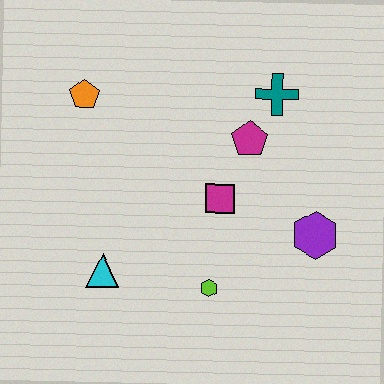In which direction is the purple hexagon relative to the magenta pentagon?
The purple hexagon is below the magenta pentagon.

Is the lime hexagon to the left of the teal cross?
Yes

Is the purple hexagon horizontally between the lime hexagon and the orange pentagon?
No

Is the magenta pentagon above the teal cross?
No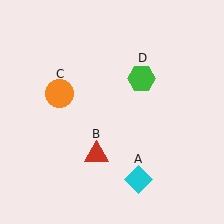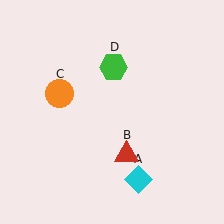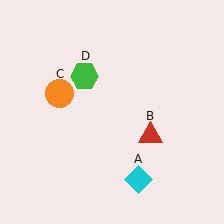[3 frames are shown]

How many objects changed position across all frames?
2 objects changed position: red triangle (object B), green hexagon (object D).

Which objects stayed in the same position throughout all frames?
Cyan diamond (object A) and orange circle (object C) remained stationary.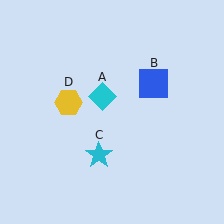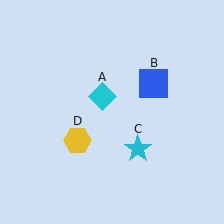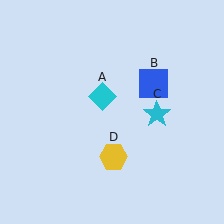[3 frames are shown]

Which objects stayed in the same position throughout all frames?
Cyan diamond (object A) and blue square (object B) remained stationary.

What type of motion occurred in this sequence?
The cyan star (object C), yellow hexagon (object D) rotated counterclockwise around the center of the scene.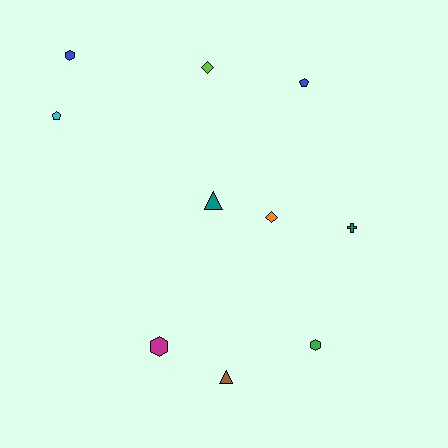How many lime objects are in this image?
There is 1 lime object.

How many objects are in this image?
There are 10 objects.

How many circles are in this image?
There are no circles.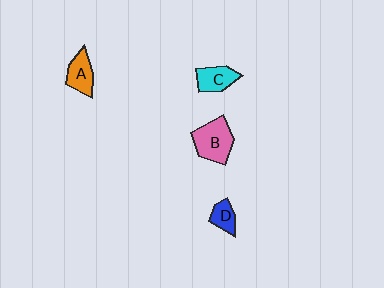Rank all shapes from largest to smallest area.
From largest to smallest: B (pink), C (cyan), A (orange), D (blue).